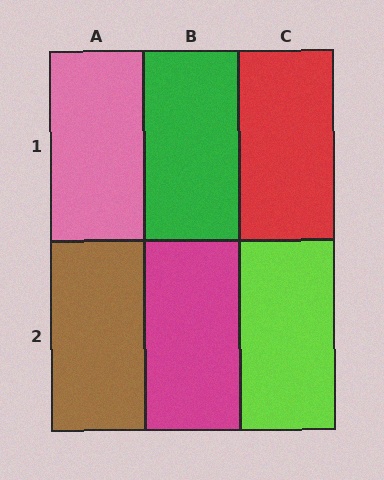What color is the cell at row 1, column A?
Pink.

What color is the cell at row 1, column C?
Red.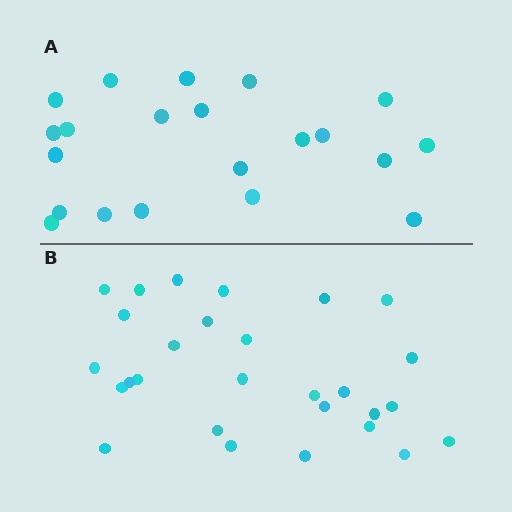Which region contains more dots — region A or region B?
Region B (the bottom region) has more dots.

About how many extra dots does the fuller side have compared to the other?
Region B has roughly 8 or so more dots than region A.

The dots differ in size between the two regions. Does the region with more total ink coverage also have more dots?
No. Region A has more total ink coverage because its dots are larger, but region B actually contains more individual dots. Total area can be misleading — the number of items is what matters here.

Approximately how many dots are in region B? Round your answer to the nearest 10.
About 30 dots. (The exact count is 28, which rounds to 30.)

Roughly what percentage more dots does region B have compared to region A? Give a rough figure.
About 35% more.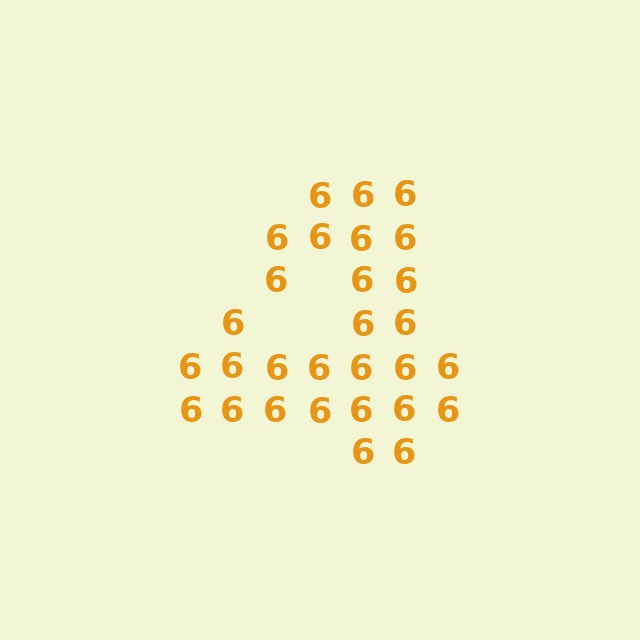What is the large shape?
The large shape is the digit 4.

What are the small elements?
The small elements are digit 6's.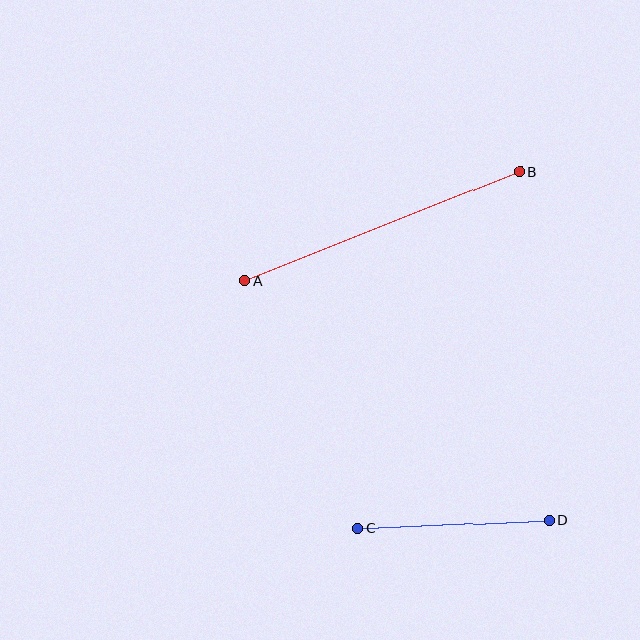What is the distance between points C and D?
The distance is approximately 191 pixels.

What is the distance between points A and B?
The distance is approximately 296 pixels.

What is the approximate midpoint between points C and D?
The midpoint is at approximately (454, 524) pixels.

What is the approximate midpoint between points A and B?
The midpoint is at approximately (382, 226) pixels.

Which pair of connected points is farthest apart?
Points A and B are farthest apart.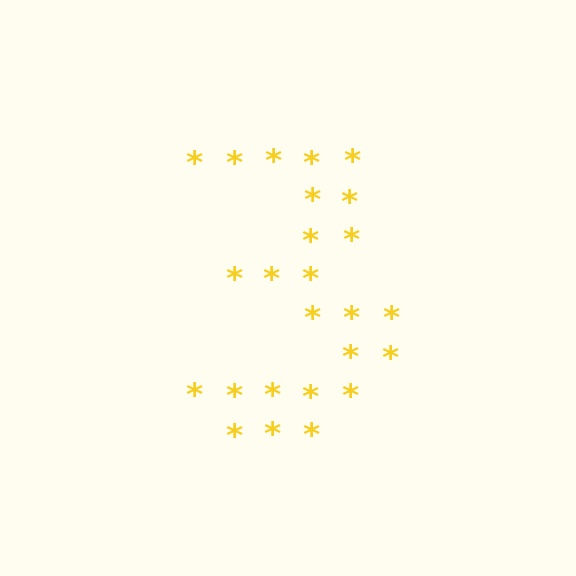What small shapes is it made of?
It is made of small asterisks.